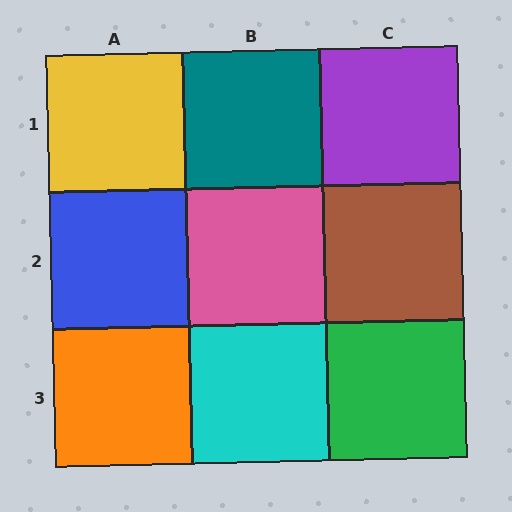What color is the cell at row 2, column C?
Brown.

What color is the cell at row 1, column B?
Teal.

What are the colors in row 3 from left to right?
Orange, cyan, green.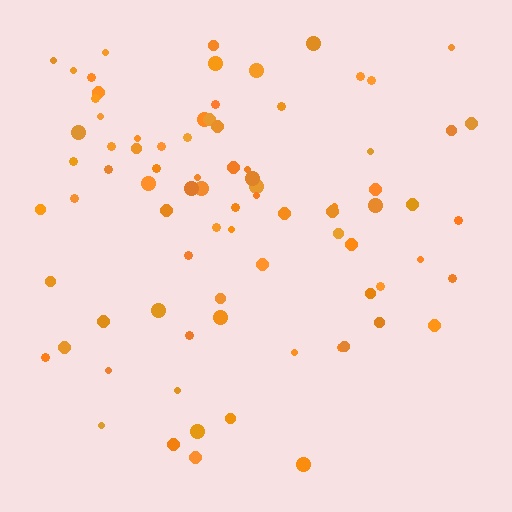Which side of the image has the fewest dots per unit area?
The bottom.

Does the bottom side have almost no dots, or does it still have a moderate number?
Still a moderate number, just noticeably fewer than the top.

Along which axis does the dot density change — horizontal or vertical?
Vertical.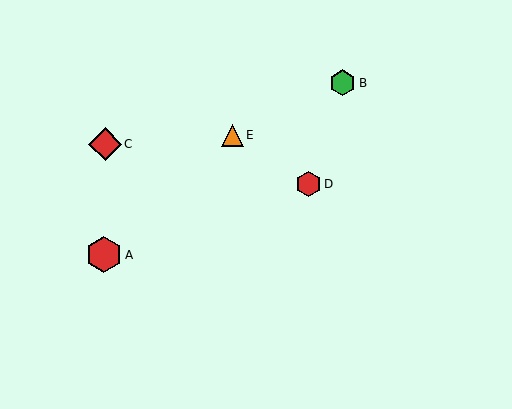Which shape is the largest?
The red hexagon (labeled A) is the largest.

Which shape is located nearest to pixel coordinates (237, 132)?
The orange triangle (labeled E) at (232, 135) is nearest to that location.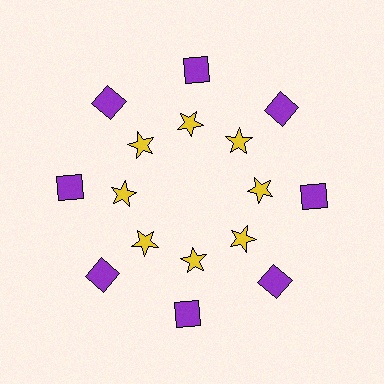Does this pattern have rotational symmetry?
Yes, this pattern has 8-fold rotational symmetry. It looks the same after rotating 45 degrees around the center.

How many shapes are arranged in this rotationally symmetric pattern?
There are 16 shapes, arranged in 8 groups of 2.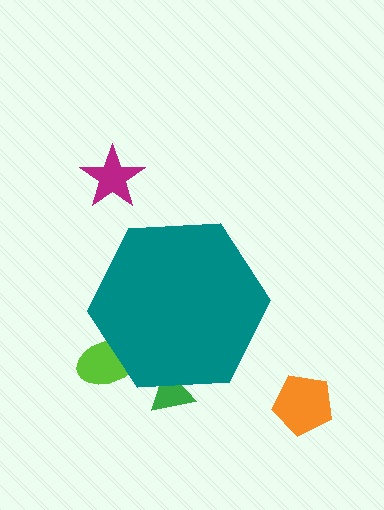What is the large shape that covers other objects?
A teal hexagon.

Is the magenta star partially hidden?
No, the magenta star is fully visible.